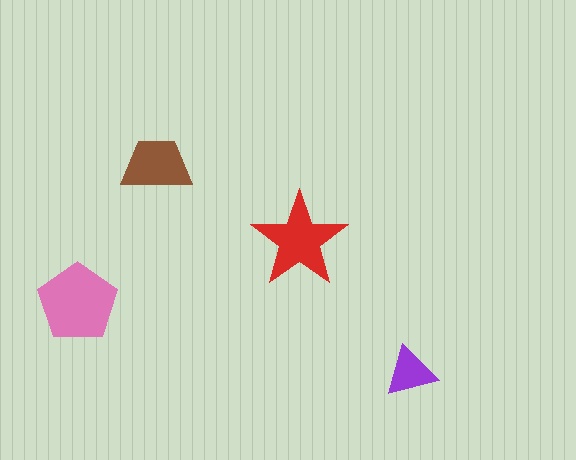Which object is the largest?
The pink pentagon.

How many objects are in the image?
There are 4 objects in the image.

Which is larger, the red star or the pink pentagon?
The pink pentagon.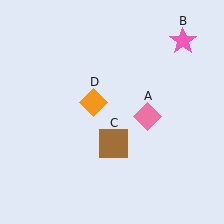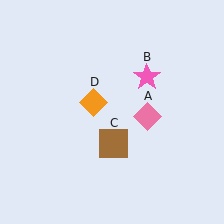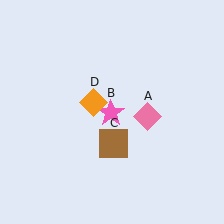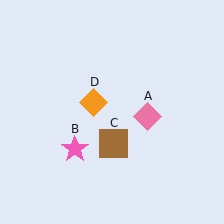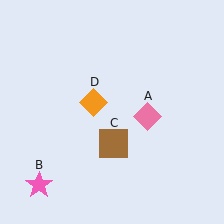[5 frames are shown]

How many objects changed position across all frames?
1 object changed position: pink star (object B).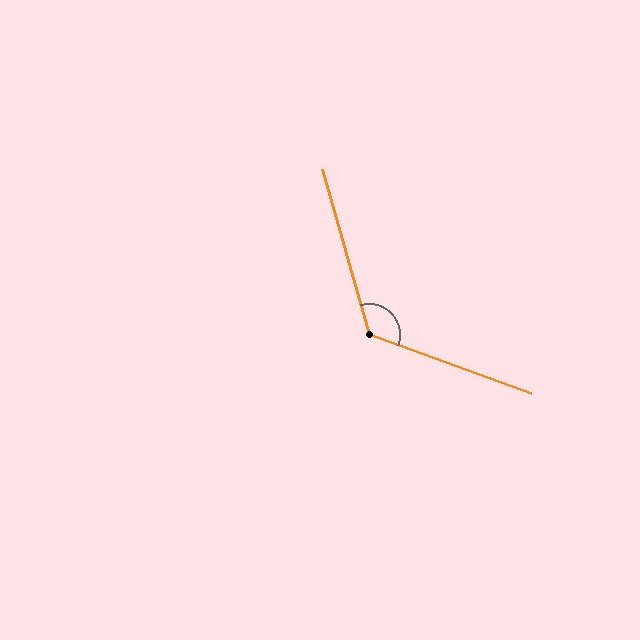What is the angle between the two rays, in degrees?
Approximately 126 degrees.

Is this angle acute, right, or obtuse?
It is obtuse.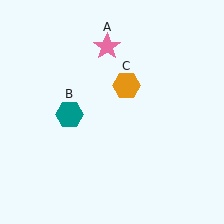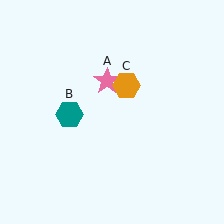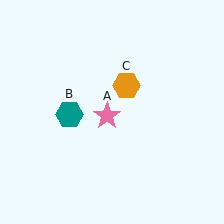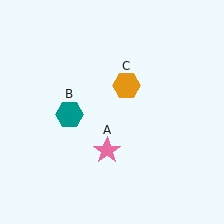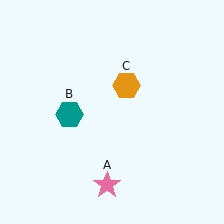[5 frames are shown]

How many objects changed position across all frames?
1 object changed position: pink star (object A).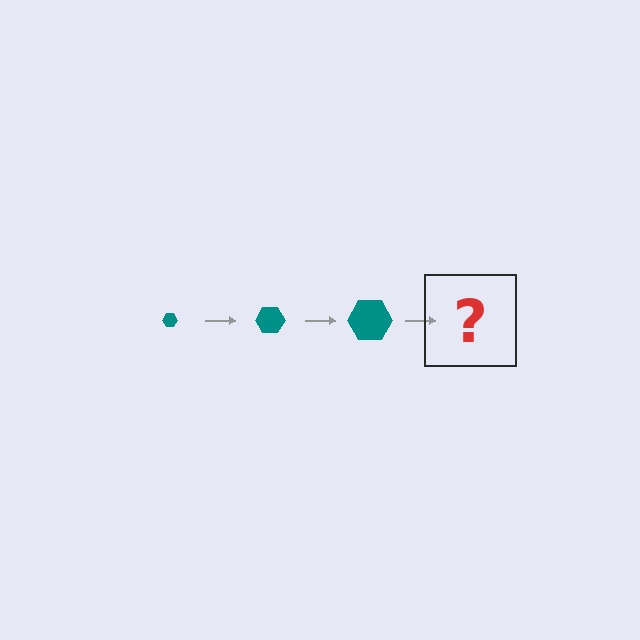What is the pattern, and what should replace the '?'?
The pattern is that the hexagon gets progressively larger each step. The '?' should be a teal hexagon, larger than the previous one.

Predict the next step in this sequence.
The next step is a teal hexagon, larger than the previous one.